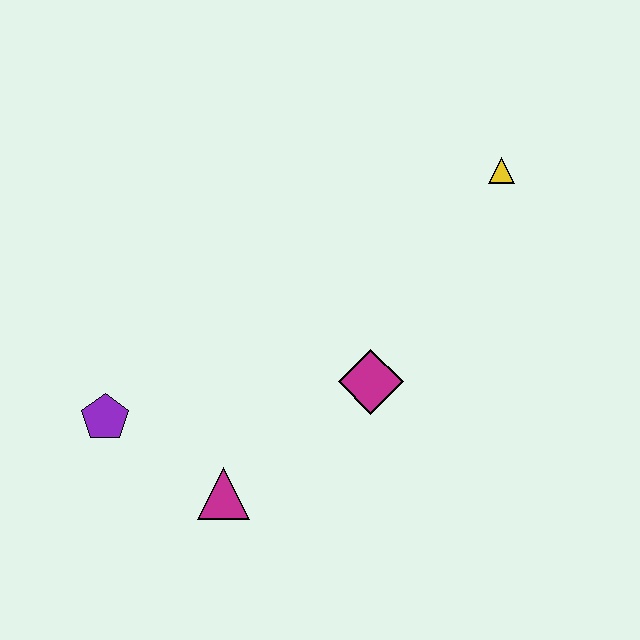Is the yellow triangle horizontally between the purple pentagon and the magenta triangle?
No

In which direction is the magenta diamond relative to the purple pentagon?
The magenta diamond is to the right of the purple pentagon.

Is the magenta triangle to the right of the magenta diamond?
No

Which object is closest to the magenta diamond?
The magenta triangle is closest to the magenta diamond.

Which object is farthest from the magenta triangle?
The yellow triangle is farthest from the magenta triangle.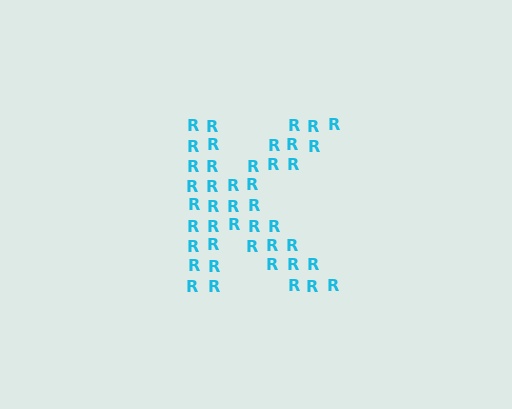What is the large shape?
The large shape is the letter K.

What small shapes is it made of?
It is made of small letter R's.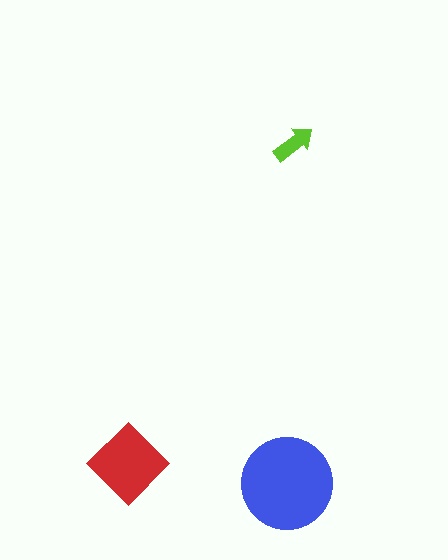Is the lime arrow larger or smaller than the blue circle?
Smaller.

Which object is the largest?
The blue circle.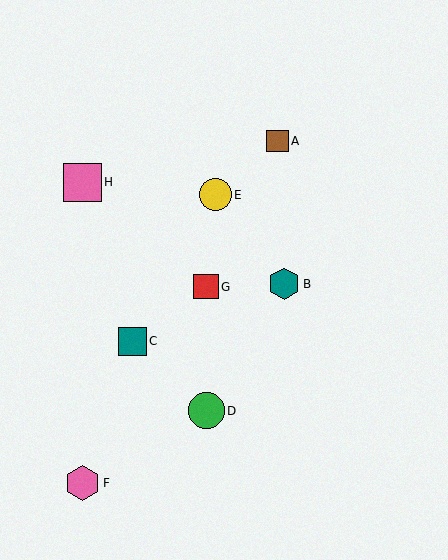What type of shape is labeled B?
Shape B is a teal hexagon.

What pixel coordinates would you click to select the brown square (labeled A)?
Click at (278, 141) to select the brown square A.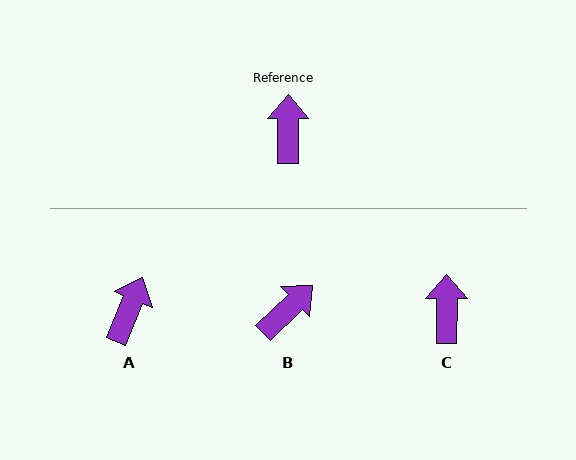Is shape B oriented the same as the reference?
No, it is off by about 46 degrees.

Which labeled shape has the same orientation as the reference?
C.